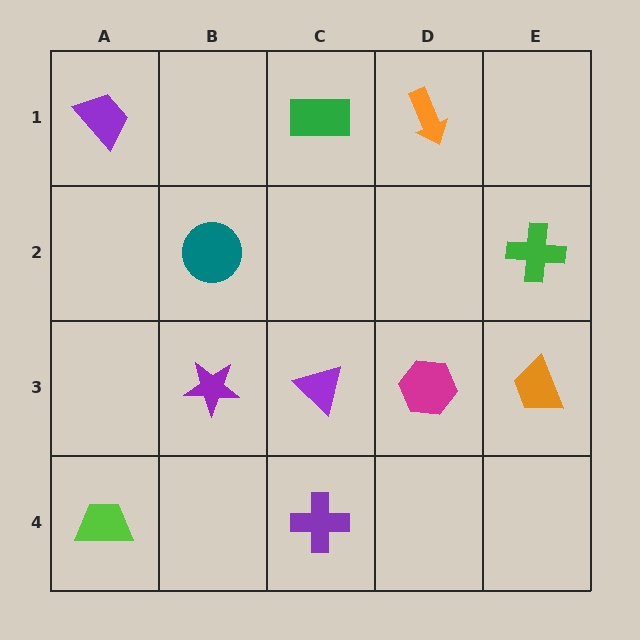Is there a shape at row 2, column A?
No, that cell is empty.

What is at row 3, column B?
A purple star.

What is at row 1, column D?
An orange arrow.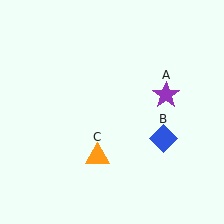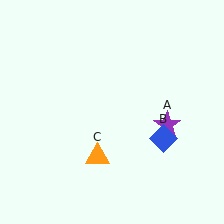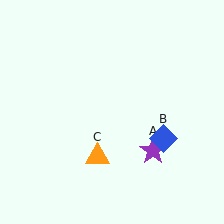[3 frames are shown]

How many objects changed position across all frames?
1 object changed position: purple star (object A).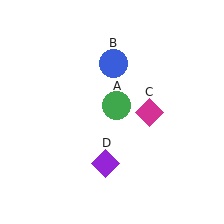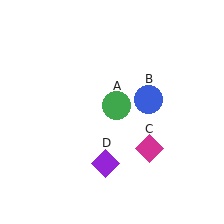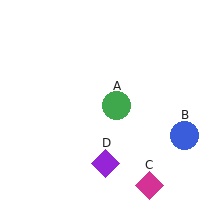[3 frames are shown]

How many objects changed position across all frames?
2 objects changed position: blue circle (object B), magenta diamond (object C).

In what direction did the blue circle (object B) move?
The blue circle (object B) moved down and to the right.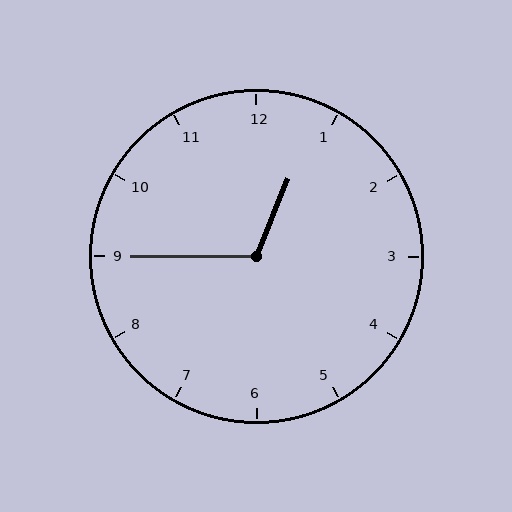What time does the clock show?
12:45.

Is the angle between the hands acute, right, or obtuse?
It is obtuse.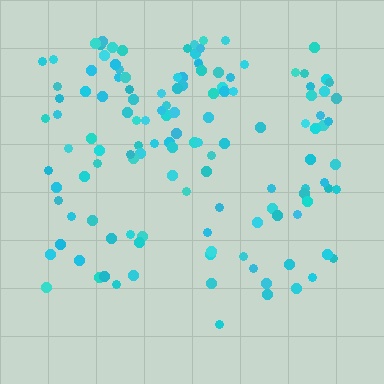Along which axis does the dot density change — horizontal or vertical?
Vertical.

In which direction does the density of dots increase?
From bottom to top, with the top side densest.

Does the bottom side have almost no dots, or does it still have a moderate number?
Still a moderate number, just noticeably fewer than the top.